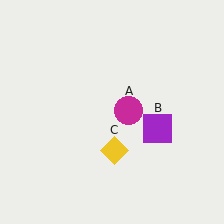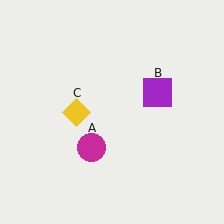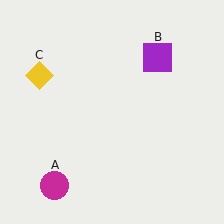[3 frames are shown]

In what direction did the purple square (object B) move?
The purple square (object B) moved up.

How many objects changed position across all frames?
3 objects changed position: magenta circle (object A), purple square (object B), yellow diamond (object C).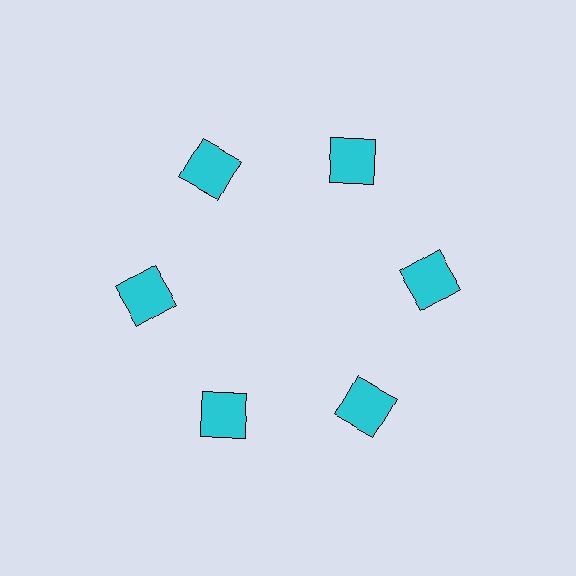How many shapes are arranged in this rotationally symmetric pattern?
There are 6 shapes, arranged in 6 groups of 1.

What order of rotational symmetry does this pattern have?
This pattern has 6-fold rotational symmetry.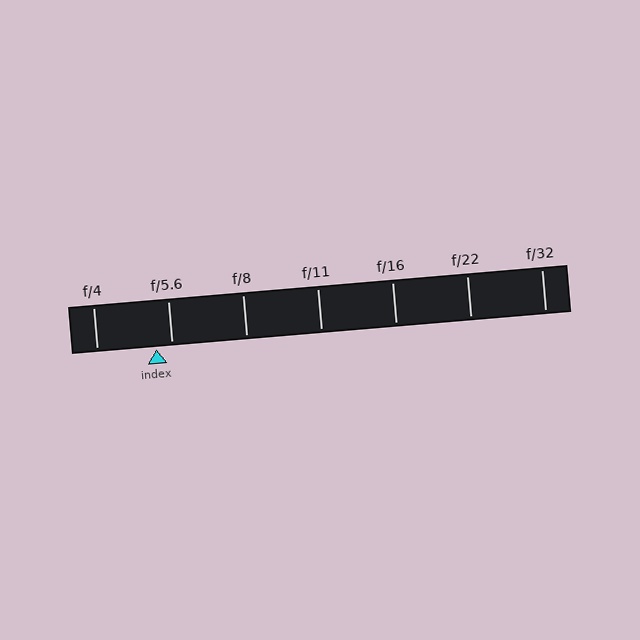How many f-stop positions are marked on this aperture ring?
There are 7 f-stop positions marked.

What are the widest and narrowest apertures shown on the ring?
The widest aperture shown is f/4 and the narrowest is f/32.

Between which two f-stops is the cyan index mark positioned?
The index mark is between f/4 and f/5.6.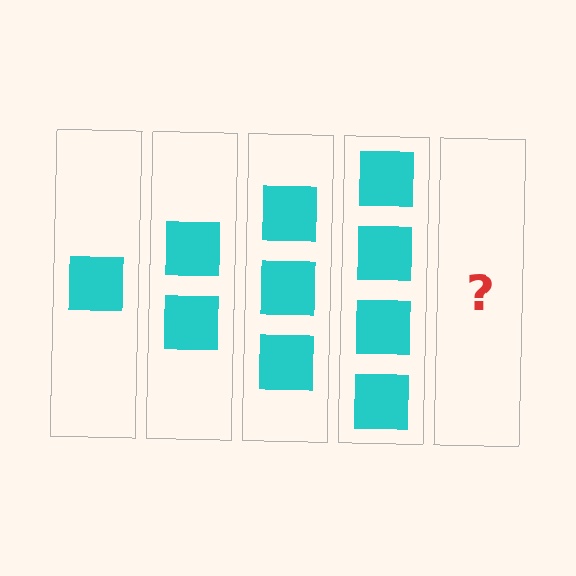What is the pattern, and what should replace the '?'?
The pattern is that each step adds one more square. The '?' should be 5 squares.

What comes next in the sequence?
The next element should be 5 squares.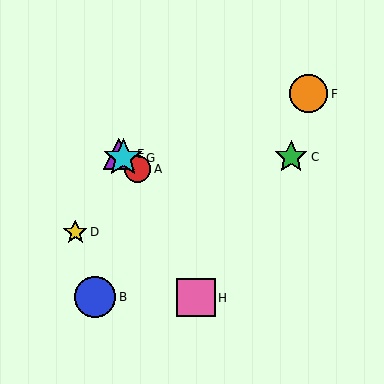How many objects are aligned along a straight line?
3 objects (A, E, G) are aligned along a straight line.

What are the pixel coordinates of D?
Object D is at (75, 232).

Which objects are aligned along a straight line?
Objects A, E, G are aligned along a straight line.